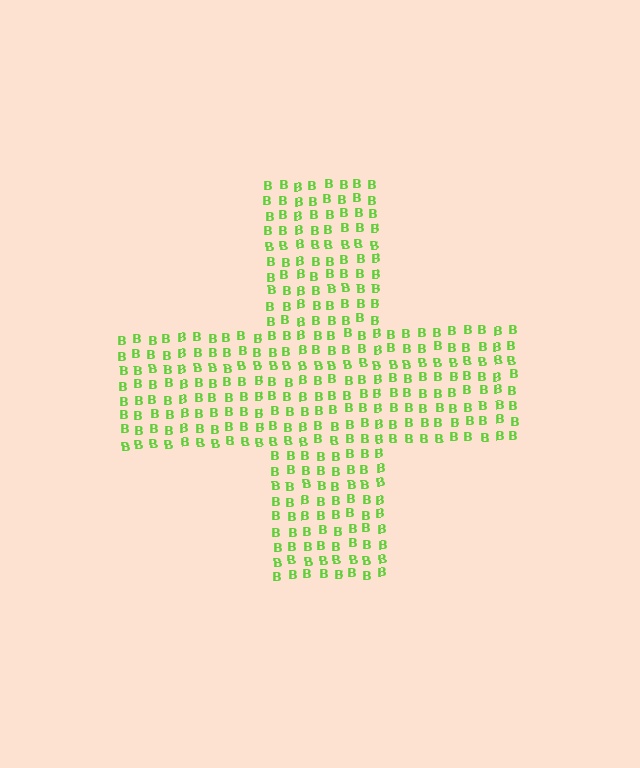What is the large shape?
The large shape is a cross.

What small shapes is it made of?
It is made of small letter B's.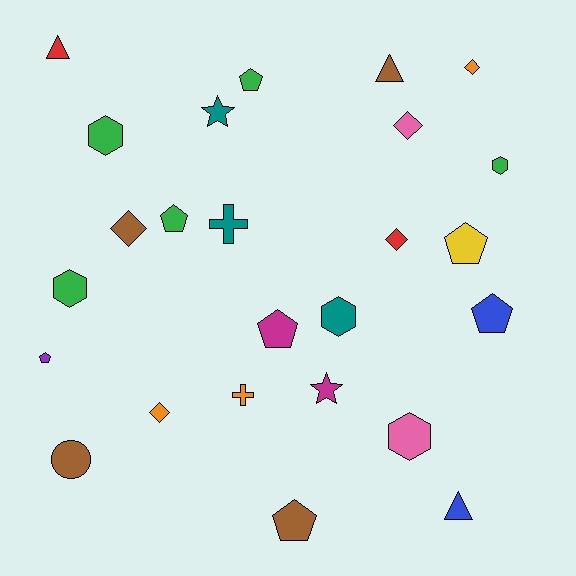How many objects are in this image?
There are 25 objects.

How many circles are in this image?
There is 1 circle.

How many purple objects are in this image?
There is 1 purple object.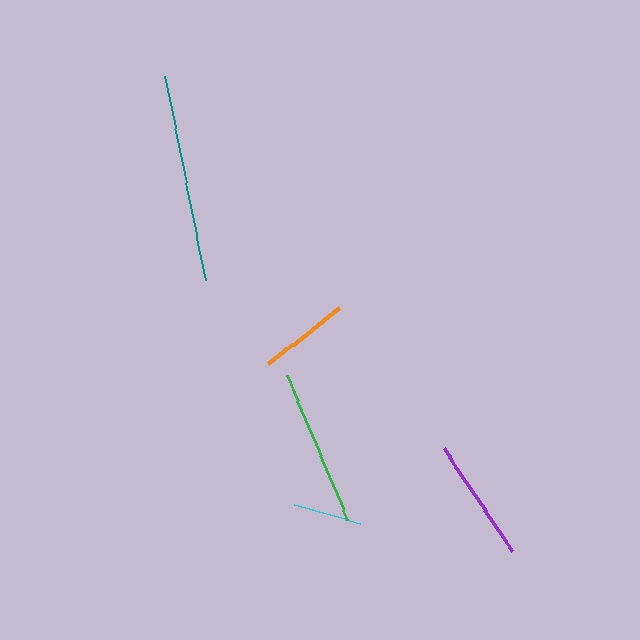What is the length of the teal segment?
The teal segment is approximately 208 pixels long.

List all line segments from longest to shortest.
From longest to shortest: teal, green, purple, orange, cyan.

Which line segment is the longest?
The teal line is the longest at approximately 208 pixels.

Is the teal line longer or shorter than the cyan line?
The teal line is longer than the cyan line.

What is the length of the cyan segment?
The cyan segment is approximately 70 pixels long.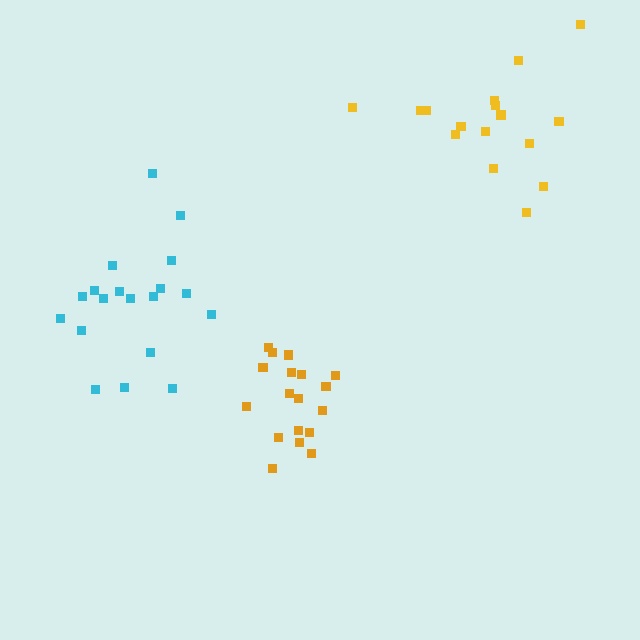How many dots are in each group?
Group 1: 18 dots, Group 2: 16 dots, Group 3: 19 dots (53 total).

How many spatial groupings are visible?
There are 3 spatial groupings.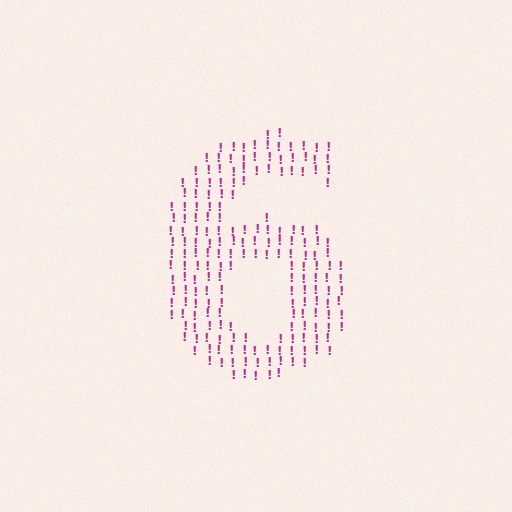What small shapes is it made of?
It is made of small exclamation marks.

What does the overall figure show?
The overall figure shows the digit 6.